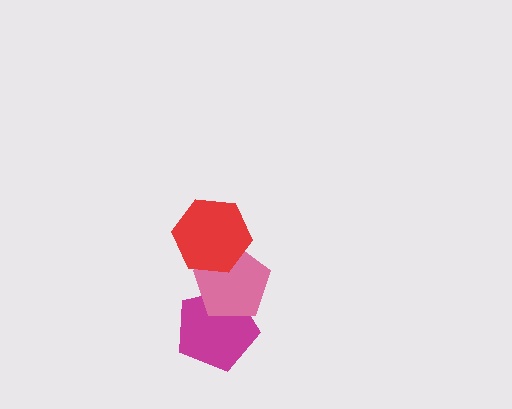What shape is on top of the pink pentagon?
The red hexagon is on top of the pink pentagon.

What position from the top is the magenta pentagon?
The magenta pentagon is 3rd from the top.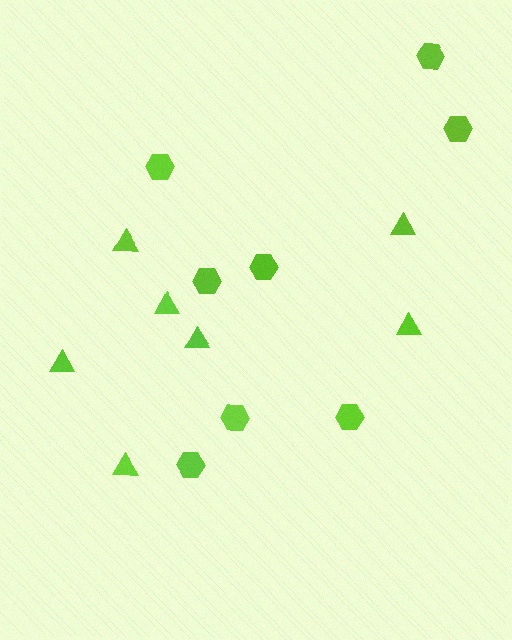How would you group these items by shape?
There are 2 groups: one group of hexagons (8) and one group of triangles (7).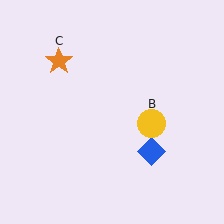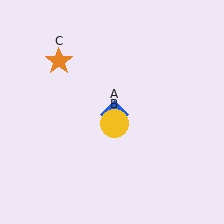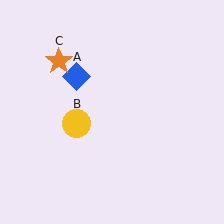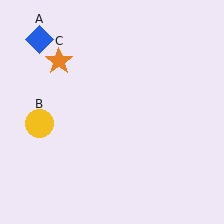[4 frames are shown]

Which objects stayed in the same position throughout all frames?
Orange star (object C) remained stationary.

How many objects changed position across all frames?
2 objects changed position: blue diamond (object A), yellow circle (object B).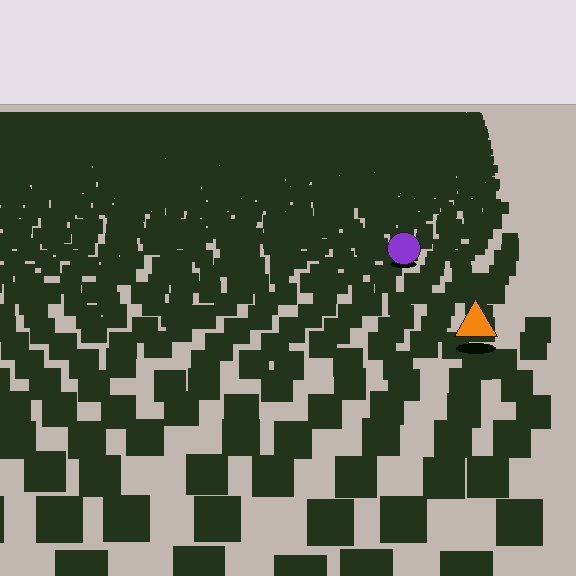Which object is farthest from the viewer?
The purple circle is farthest from the viewer. It appears smaller and the ground texture around it is denser.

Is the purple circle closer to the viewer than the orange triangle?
No. The orange triangle is closer — you can tell from the texture gradient: the ground texture is coarser near it.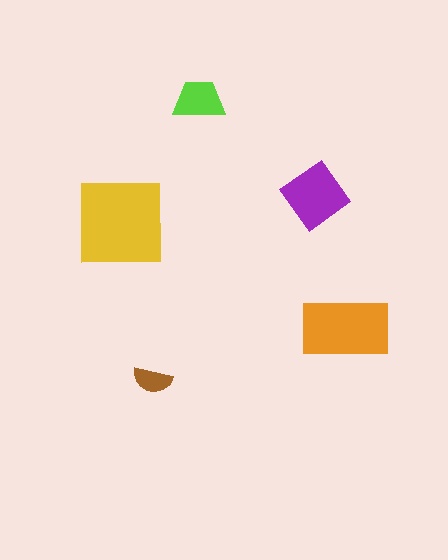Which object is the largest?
The yellow square.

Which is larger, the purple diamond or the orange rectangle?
The orange rectangle.